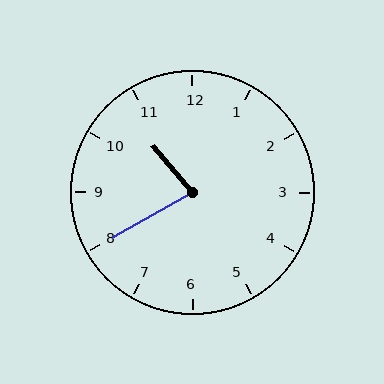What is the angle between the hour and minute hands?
Approximately 80 degrees.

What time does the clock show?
10:40.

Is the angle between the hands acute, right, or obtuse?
It is acute.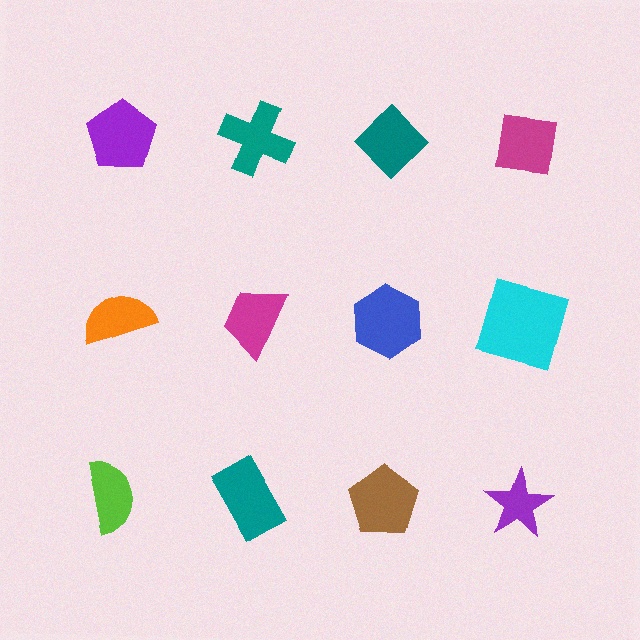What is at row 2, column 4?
A cyan square.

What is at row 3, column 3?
A brown pentagon.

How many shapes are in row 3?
4 shapes.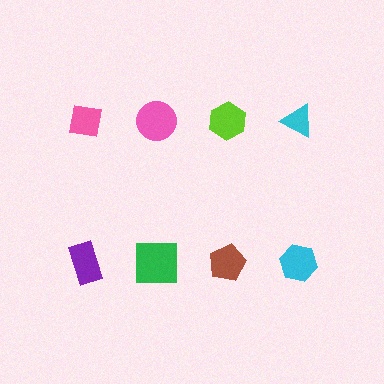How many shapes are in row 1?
4 shapes.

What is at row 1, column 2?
A pink circle.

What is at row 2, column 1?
A purple rectangle.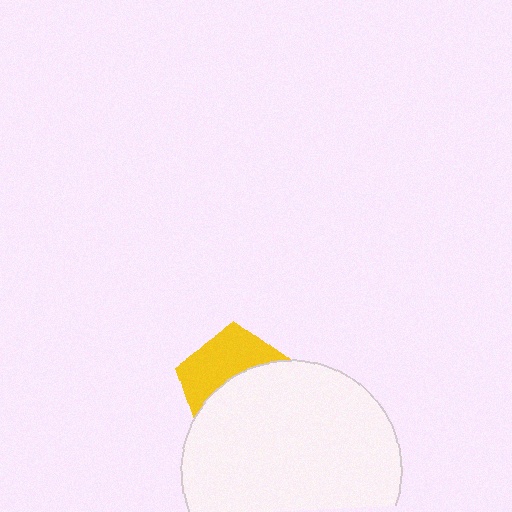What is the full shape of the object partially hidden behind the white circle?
The partially hidden object is a yellow pentagon.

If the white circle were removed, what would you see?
You would see the complete yellow pentagon.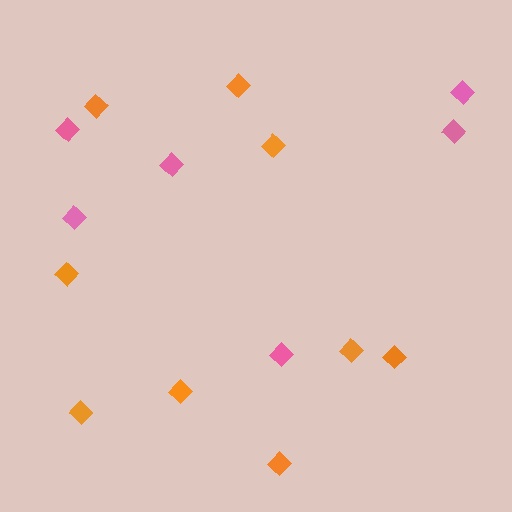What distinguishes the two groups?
There are 2 groups: one group of orange diamonds (9) and one group of pink diamonds (6).